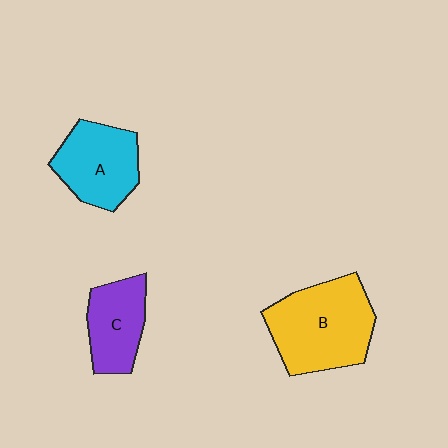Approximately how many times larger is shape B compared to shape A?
Approximately 1.4 times.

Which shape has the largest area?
Shape B (yellow).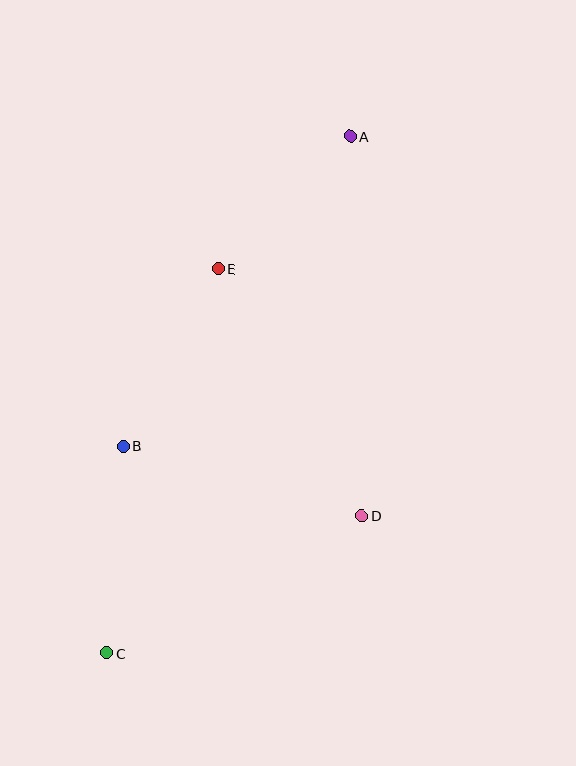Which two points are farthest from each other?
Points A and C are farthest from each other.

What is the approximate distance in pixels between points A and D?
The distance between A and D is approximately 379 pixels.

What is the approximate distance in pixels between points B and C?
The distance between B and C is approximately 208 pixels.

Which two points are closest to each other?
Points A and E are closest to each other.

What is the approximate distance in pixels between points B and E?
The distance between B and E is approximately 201 pixels.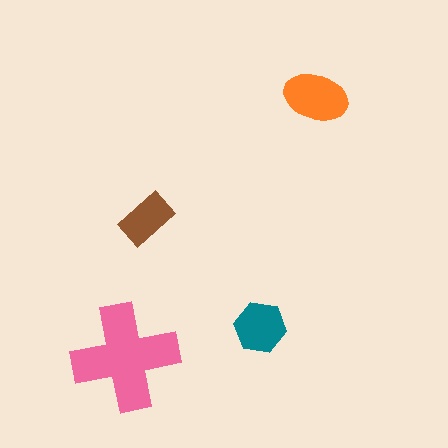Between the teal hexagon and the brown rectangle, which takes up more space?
The teal hexagon.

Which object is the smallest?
The brown rectangle.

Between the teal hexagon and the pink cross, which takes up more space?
The pink cross.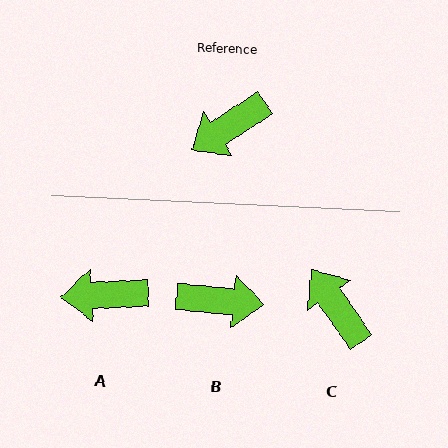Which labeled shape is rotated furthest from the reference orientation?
B, about 142 degrees away.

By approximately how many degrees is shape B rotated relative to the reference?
Approximately 142 degrees counter-clockwise.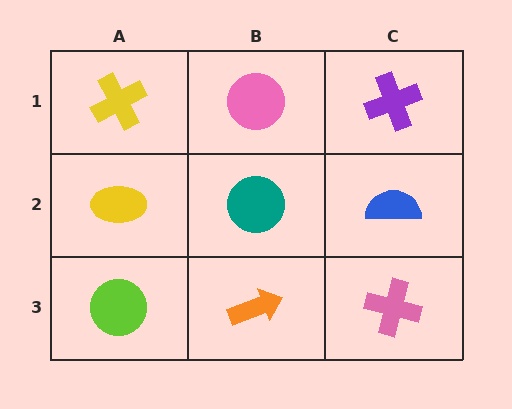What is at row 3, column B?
An orange arrow.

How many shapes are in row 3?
3 shapes.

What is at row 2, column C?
A blue semicircle.